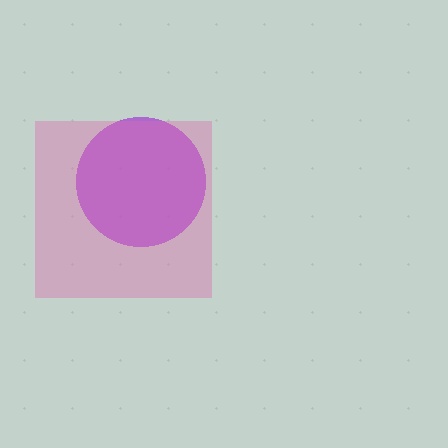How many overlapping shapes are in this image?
There are 2 overlapping shapes in the image.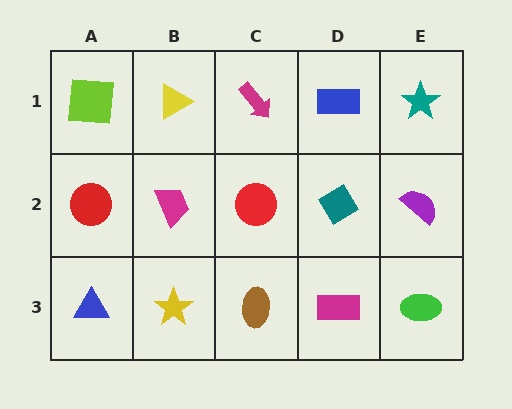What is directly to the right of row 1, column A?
A yellow triangle.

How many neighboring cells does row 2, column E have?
3.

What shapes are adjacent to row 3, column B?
A magenta trapezoid (row 2, column B), a blue triangle (row 3, column A), a brown ellipse (row 3, column C).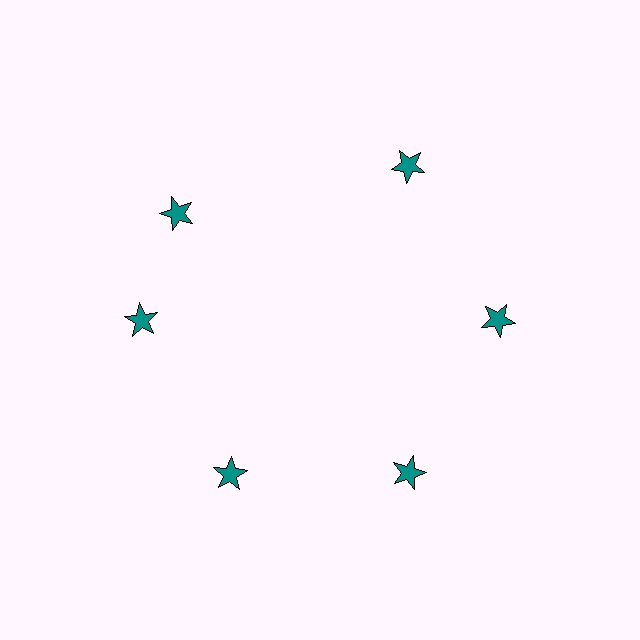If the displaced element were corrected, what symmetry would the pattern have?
It would have 6-fold rotational symmetry — the pattern would map onto itself every 60 degrees.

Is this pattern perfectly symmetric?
No. The 6 teal stars are arranged in a ring, but one element near the 11 o'clock position is rotated out of alignment along the ring, breaking the 6-fold rotational symmetry.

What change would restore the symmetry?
The symmetry would be restored by rotating it back into even spacing with its neighbors so that all 6 stars sit at equal angles and equal distance from the center.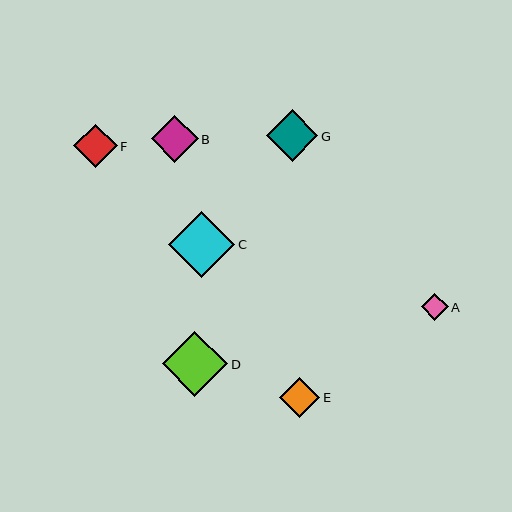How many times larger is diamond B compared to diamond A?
Diamond B is approximately 1.7 times the size of diamond A.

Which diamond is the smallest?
Diamond A is the smallest with a size of approximately 27 pixels.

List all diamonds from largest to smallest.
From largest to smallest: D, C, G, B, F, E, A.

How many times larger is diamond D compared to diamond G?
Diamond D is approximately 1.3 times the size of diamond G.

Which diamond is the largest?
Diamond D is the largest with a size of approximately 66 pixels.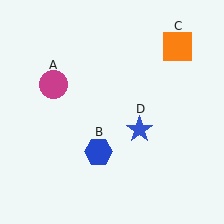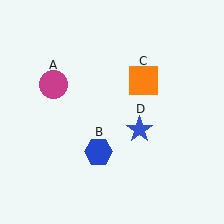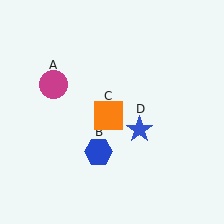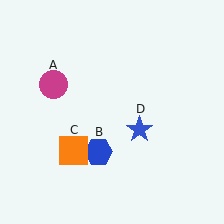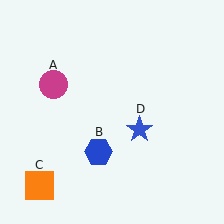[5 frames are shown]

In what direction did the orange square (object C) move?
The orange square (object C) moved down and to the left.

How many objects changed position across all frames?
1 object changed position: orange square (object C).